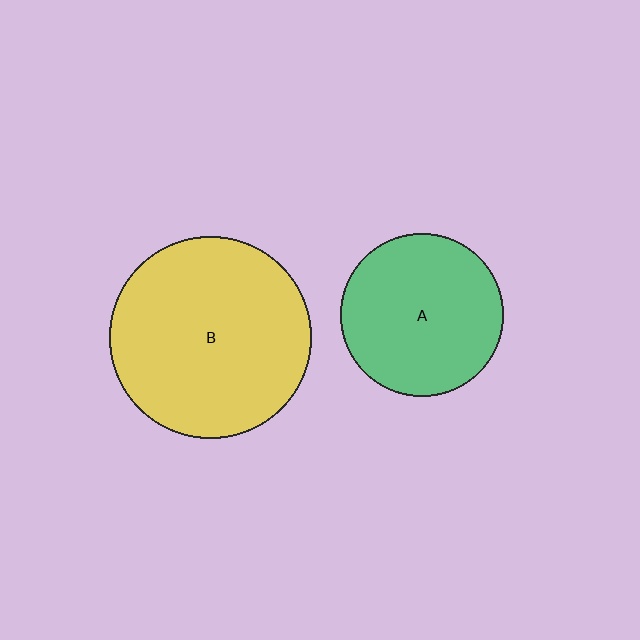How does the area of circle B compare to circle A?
Approximately 1.5 times.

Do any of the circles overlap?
No, none of the circles overlap.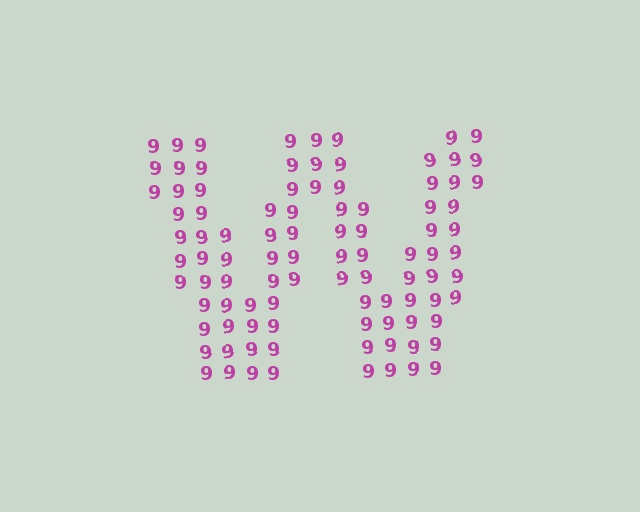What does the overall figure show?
The overall figure shows the letter W.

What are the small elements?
The small elements are digit 9's.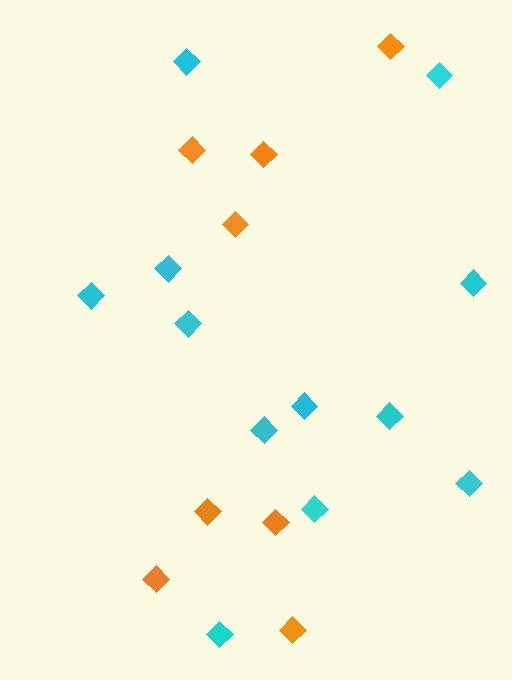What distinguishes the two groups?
There are 2 groups: one group of orange diamonds (8) and one group of cyan diamonds (12).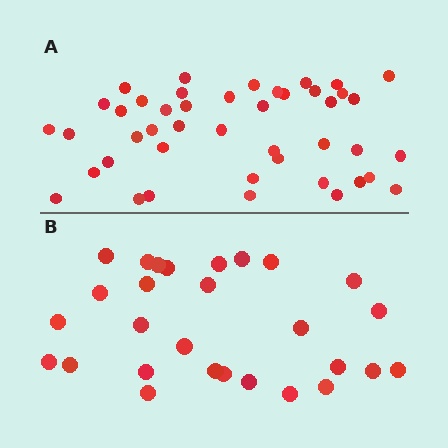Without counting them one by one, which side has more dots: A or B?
Region A (the top region) has more dots.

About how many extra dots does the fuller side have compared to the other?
Region A has approximately 15 more dots than region B.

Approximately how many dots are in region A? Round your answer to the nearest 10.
About 40 dots. (The exact count is 44, which rounds to 40.)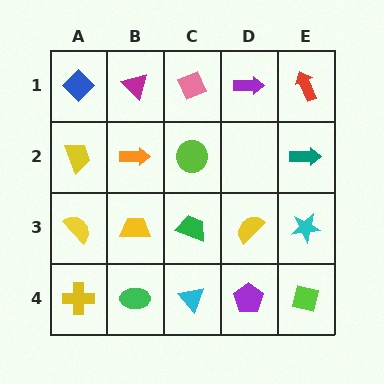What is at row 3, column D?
A yellow semicircle.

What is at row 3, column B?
A yellow trapezoid.